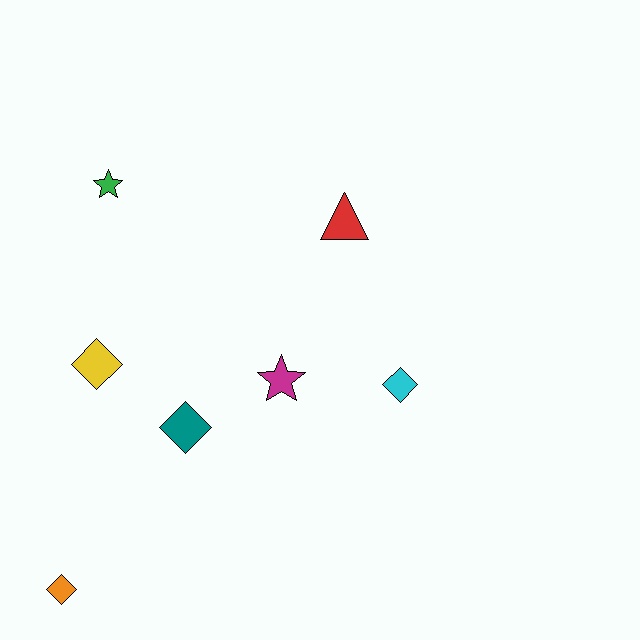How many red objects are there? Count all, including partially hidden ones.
There is 1 red object.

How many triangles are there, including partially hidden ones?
There is 1 triangle.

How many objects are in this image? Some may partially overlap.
There are 7 objects.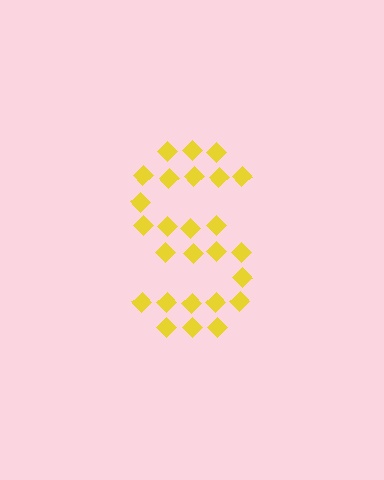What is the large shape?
The large shape is the letter S.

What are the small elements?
The small elements are diamonds.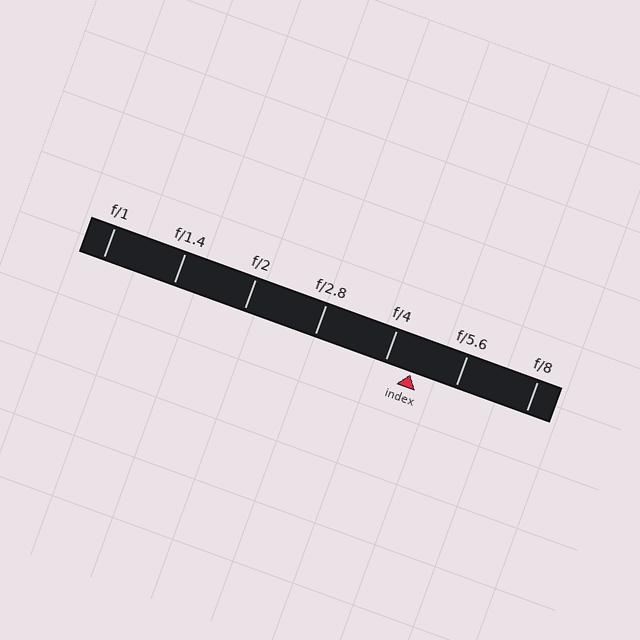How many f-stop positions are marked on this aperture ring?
There are 7 f-stop positions marked.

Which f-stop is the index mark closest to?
The index mark is closest to f/4.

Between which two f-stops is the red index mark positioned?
The index mark is between f/4 and f/5.6.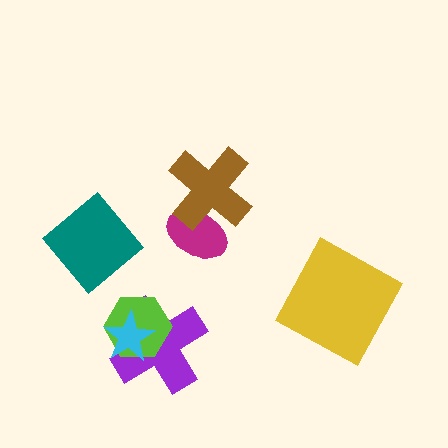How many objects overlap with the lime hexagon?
2 objects overlap with the lime hexagon.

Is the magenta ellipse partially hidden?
Yes, it is partially covered by another shape.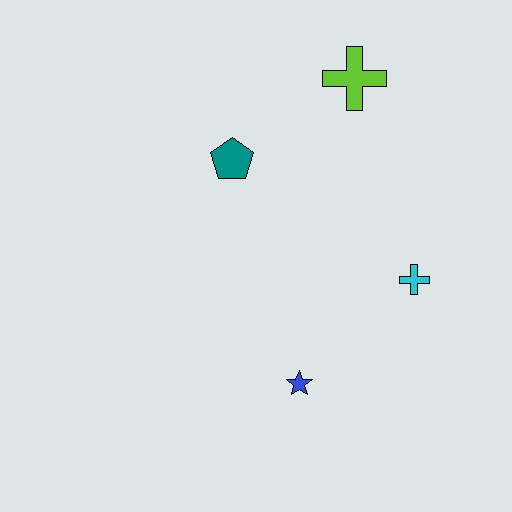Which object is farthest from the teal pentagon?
The blue star is farthest from the teal pentagon.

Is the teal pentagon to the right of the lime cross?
No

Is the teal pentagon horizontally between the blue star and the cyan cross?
No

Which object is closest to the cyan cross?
The blue star is closest to the cyan cross.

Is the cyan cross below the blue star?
No